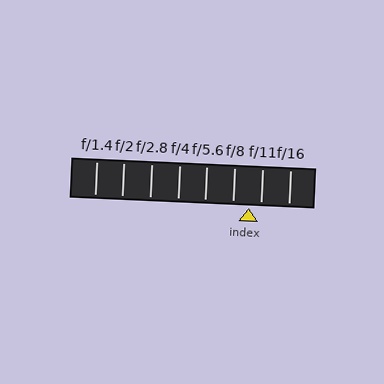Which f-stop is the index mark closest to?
The index mark is closest to f/11.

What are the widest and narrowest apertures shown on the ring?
The widest aperture shown is f/1.4 and the narrowest is f/16.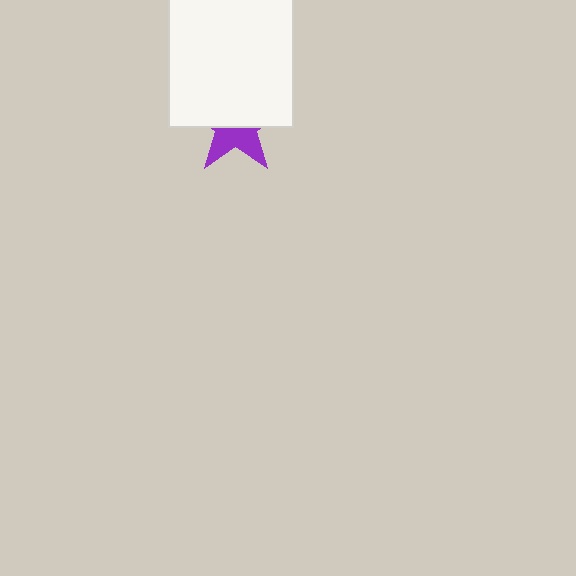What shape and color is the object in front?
The object in front is a white rectangle.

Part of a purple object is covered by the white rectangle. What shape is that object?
It is a star.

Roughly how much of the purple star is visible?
A small part of it is visible (roughly 42%).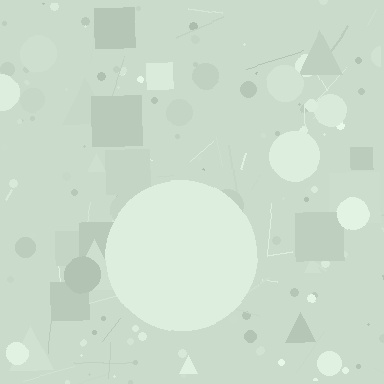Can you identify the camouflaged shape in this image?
The camouflaged shape is a circle.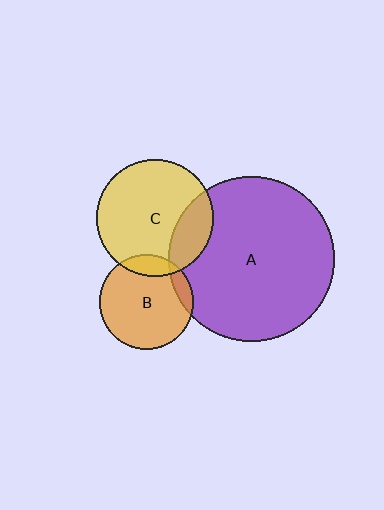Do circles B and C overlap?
Yes.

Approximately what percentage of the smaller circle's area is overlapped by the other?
Approximately 15%.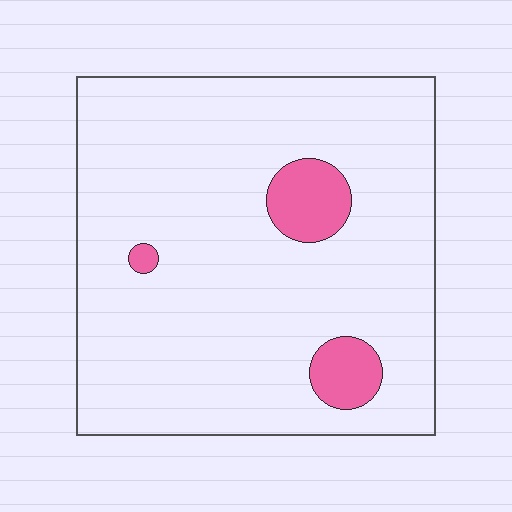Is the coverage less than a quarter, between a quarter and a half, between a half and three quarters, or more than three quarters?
Less than a quarter.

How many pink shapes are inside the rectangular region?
3.